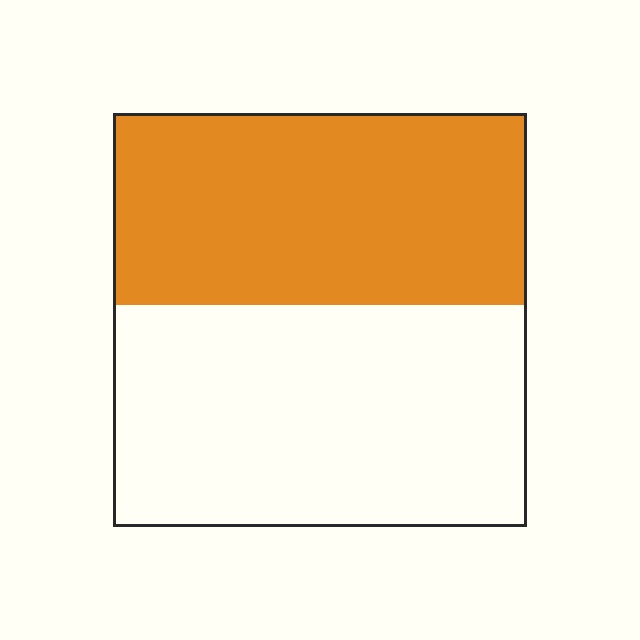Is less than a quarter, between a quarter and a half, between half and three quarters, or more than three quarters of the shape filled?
Between a quarter and a half.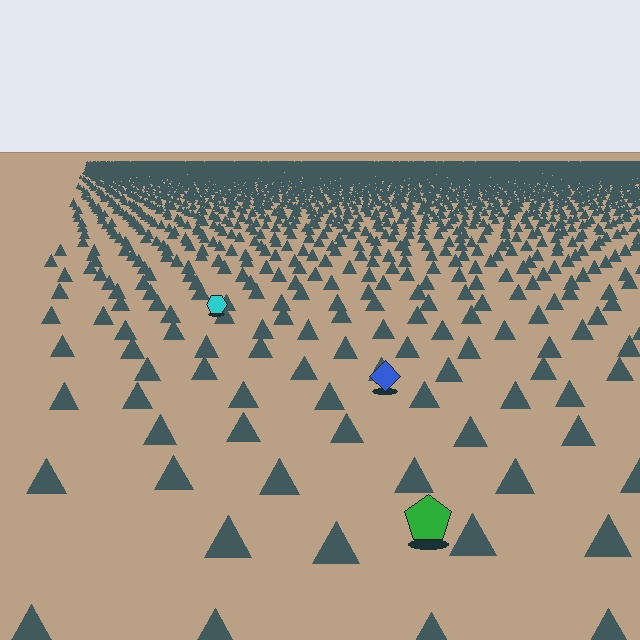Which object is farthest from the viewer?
The cyan hexagon is farthest from the viewer. It appears smaller and the ground texture around it is denser.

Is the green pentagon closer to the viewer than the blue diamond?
Yes. The green pentagon is closer — you can tell from the texture gradient: the ground texture is coarser near it.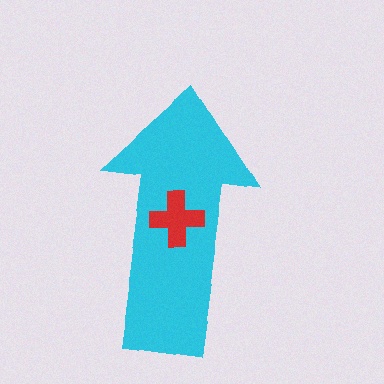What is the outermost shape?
The cyan arrow.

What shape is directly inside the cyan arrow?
The red cross.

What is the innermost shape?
The red cross.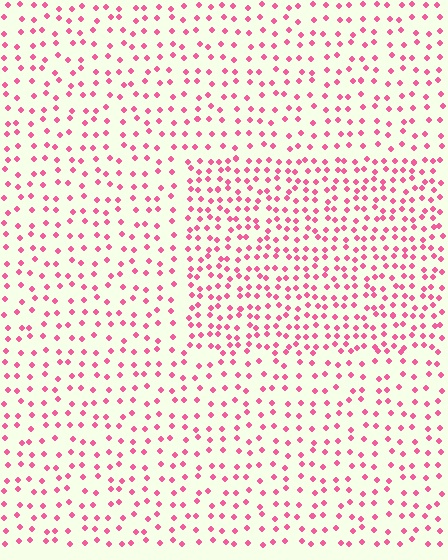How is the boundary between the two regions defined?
The boundary is defined by a change in element density (approximately 1.7x ratio). All elements are the same color, size, and shape.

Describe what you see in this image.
The image contains small pink elements arranged at two different densities. A rectangle-shaped region is visible where the elements are more densely packed than the surrounding area.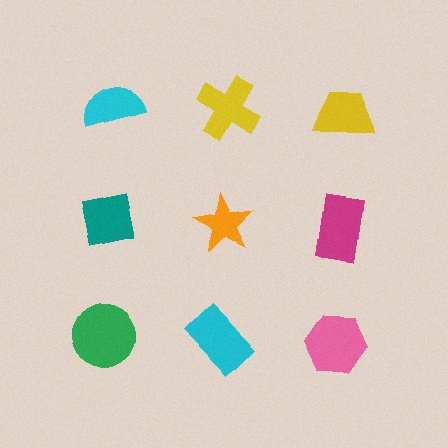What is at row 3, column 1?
A green circle.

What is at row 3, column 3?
A pink hexagon.